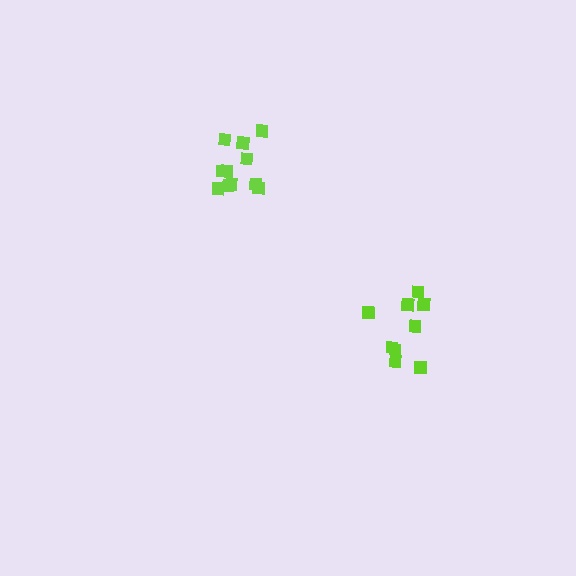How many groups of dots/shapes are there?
There are 2 groups.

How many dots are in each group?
Group 1: 9 dots, Group 2: 11 dots (20 total).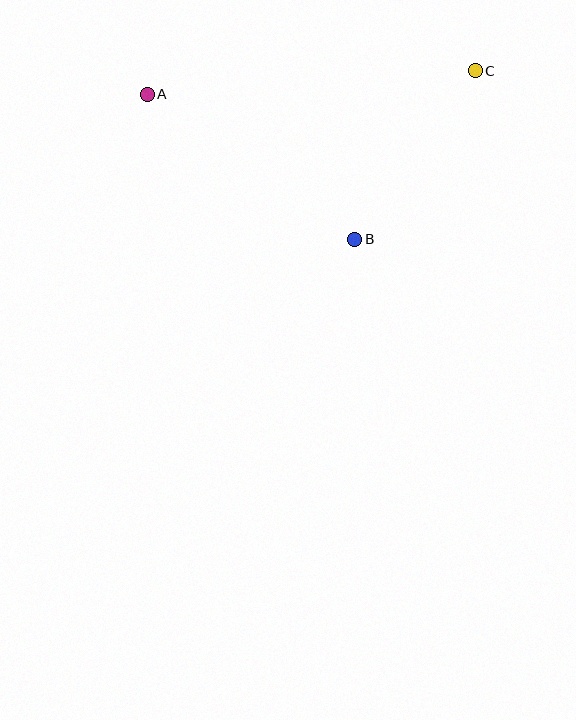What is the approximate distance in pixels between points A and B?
The distance between A and B is approximately 253 pixels.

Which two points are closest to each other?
Points B and C are closest to each other.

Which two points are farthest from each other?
Points A and C are farthest from each other.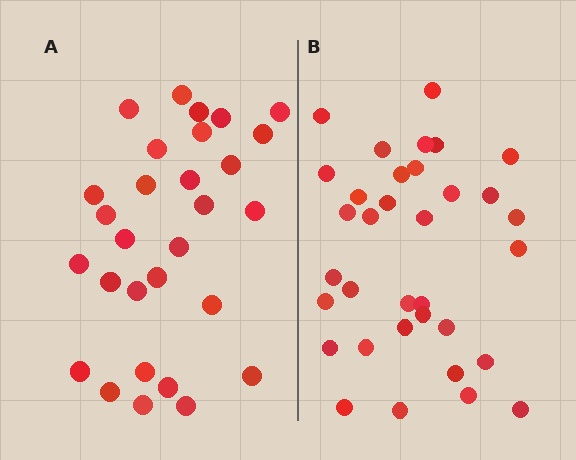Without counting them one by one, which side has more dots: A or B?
Region B (the right region) has more dots.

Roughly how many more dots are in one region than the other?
Region B has about 5 more dots than region A.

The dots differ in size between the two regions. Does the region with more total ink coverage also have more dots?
No. Region A has more total ink coverage because its dots are larger, but region B actually contains more individual dots. Total area can be misleading — the number of items is what matters here.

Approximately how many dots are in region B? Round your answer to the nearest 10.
About 30 dots. (The exact count is 34, which rounds to 30.)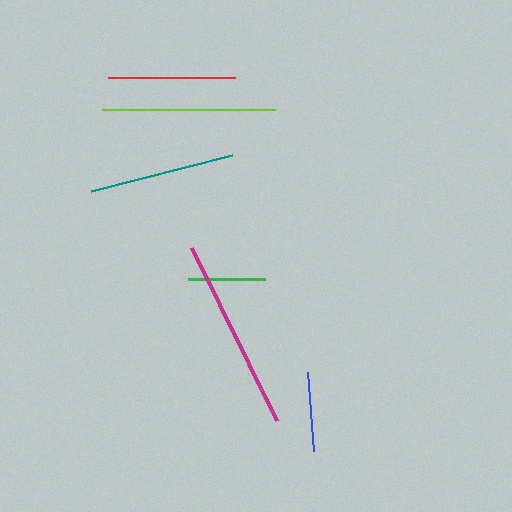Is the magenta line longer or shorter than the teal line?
The magenta line is longer than the teal line.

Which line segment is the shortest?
The green line is the shortest at approximately 77 pixels.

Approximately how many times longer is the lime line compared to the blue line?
The lime line is approximately 2.2 times the length of the blue line.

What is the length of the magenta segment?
The magenta segment is approximately 193 pixels long.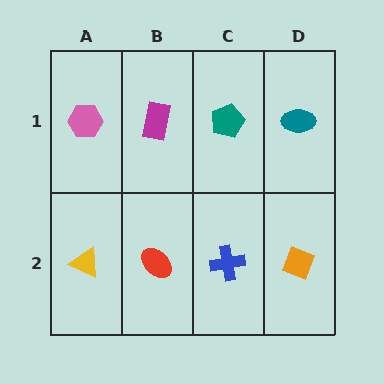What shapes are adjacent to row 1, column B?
A red ellipse (row 2, column B), a pink hexagon (row 1, column A), a teal pentagon (row 1, column C).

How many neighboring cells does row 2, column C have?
3.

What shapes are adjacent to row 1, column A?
A yellow triangle (row 2, column A), a magenta rectangle (row 1, column B).